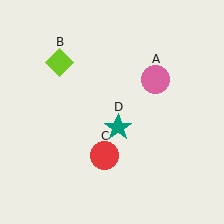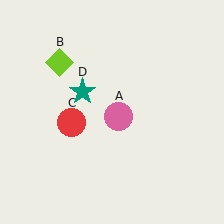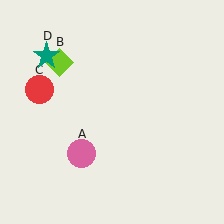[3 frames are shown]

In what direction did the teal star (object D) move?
The teal star (object D) moved up and to the left.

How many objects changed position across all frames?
3 objects changed position: pink circle (object A), red circle (object C), teal star (object D).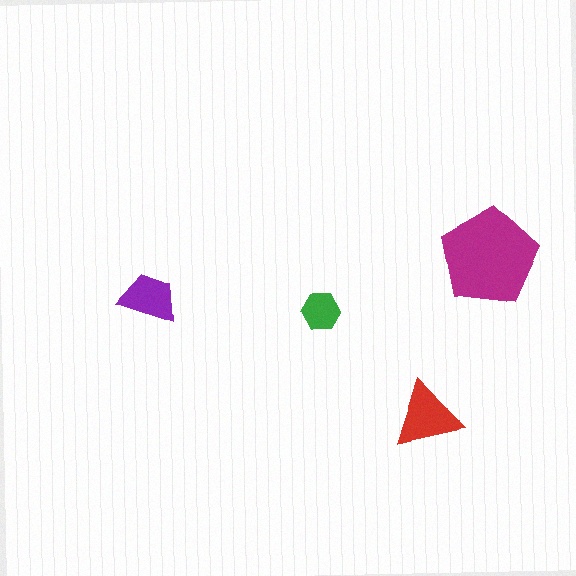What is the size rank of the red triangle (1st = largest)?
2nd.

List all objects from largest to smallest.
The magenta pentagon, the red triangle, the purple trapezoid, the green hexagon.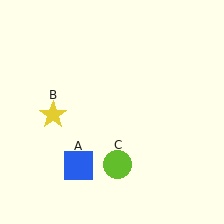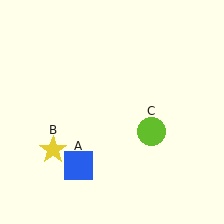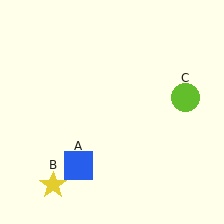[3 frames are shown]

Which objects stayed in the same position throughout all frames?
Blue square (object A) remained stationary.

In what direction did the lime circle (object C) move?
The lime circle (object C) moved up and to the right.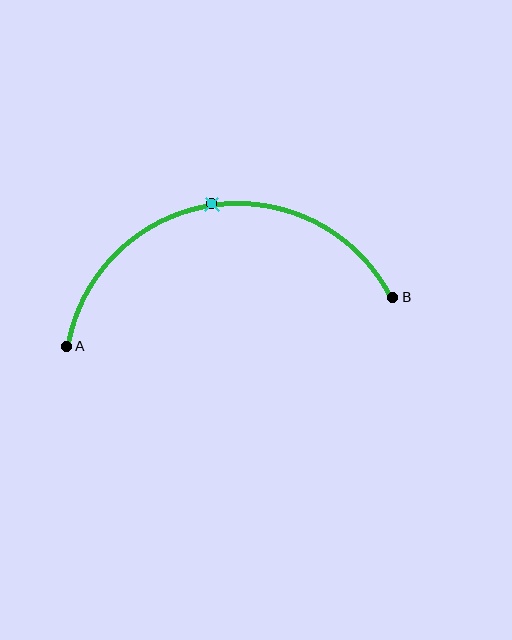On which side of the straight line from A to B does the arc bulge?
The arc bulges above the straight line connecting A and B.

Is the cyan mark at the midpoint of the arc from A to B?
Yes. The cyan mark lies on the arc at equal arc-length from both A and B — it is the arc midpoint.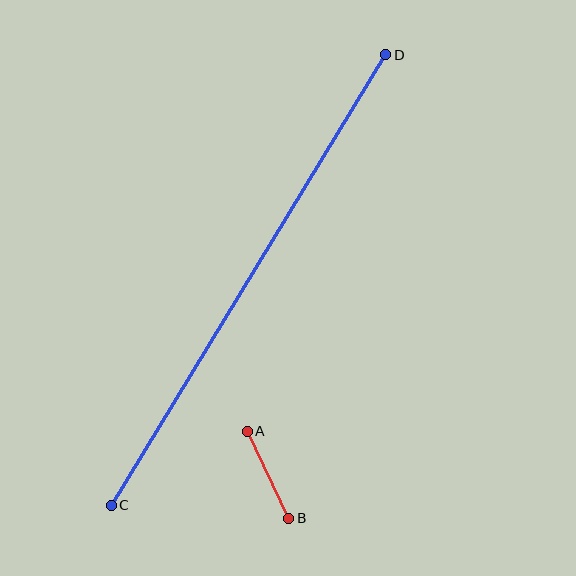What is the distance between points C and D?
The distance is approximately 528 pixels.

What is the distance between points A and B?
The distance is approximately 96 pixels.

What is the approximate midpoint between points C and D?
The midpoint is at approximately (249, 280) pixels.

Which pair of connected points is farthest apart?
Points C and D are farthest apart.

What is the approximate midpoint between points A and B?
The midpoint is at approximately (268, 475) pixels.